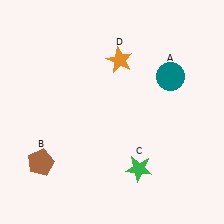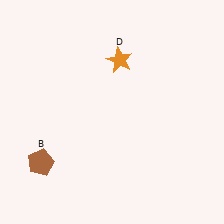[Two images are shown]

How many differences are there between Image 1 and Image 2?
There are 2 differences between the two images.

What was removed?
The green star (C), the teal circle (A) were removed in Image 2.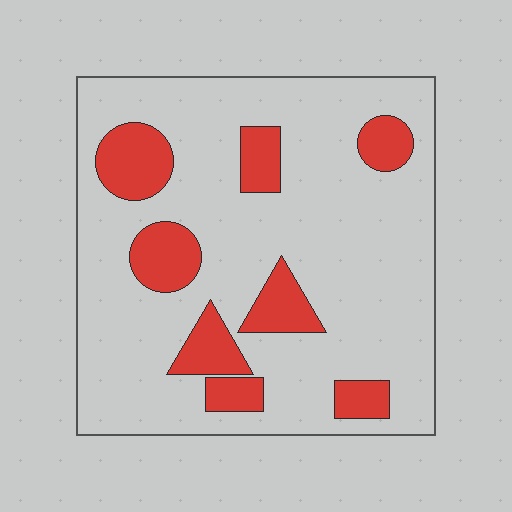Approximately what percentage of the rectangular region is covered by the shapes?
Approximately 20%.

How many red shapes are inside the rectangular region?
8.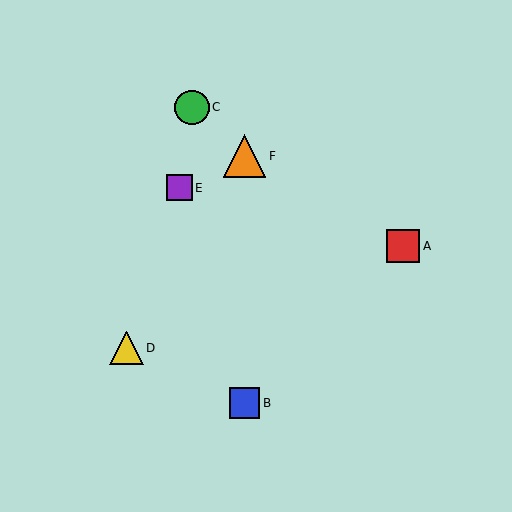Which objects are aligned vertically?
Objects B, F are aligned vertically.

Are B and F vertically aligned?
Yes, both are at x≈244.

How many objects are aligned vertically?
2 objects (B, F) are aligned vertically.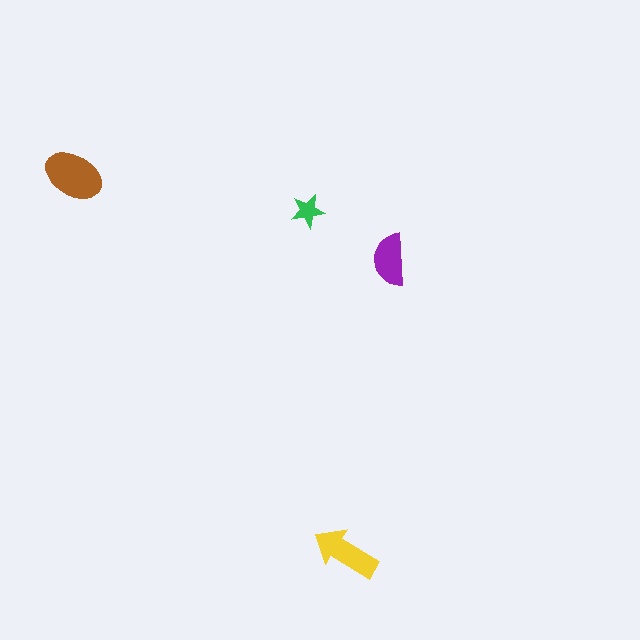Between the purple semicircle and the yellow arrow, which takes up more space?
The yellow arrow.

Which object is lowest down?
The yellow arrow is bottommost.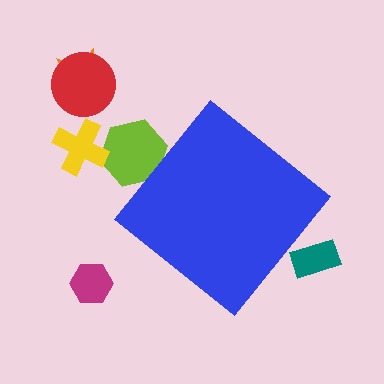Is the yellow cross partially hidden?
No, the yellow cross is fully visible.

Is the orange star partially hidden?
No, the orange star is fully visible.